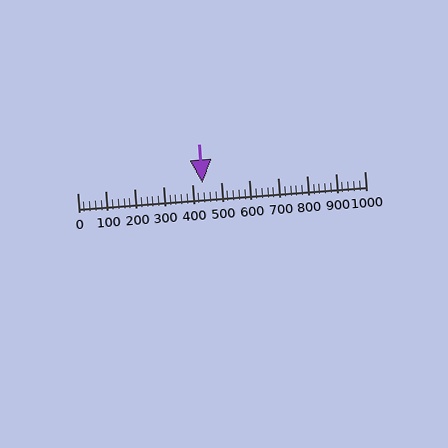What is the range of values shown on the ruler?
The ruler shows values from 0 to 1000.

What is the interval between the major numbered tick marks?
The major tick marks are spaced 100 units apart.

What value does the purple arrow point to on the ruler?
The purple arrow points to approximately 437.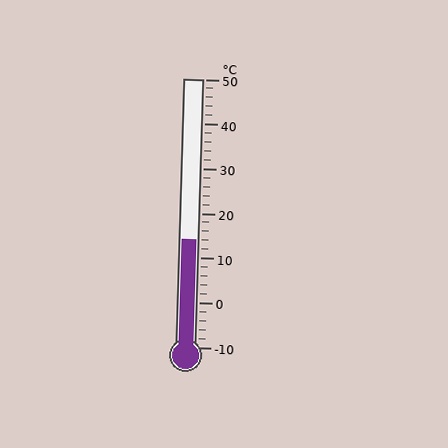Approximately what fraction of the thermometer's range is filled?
The thermometer is filled to approximately 40% of its range.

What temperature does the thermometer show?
The thermometer shows approximately 14°C.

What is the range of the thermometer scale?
The thermometer scale ranges from -10°C to 50°C.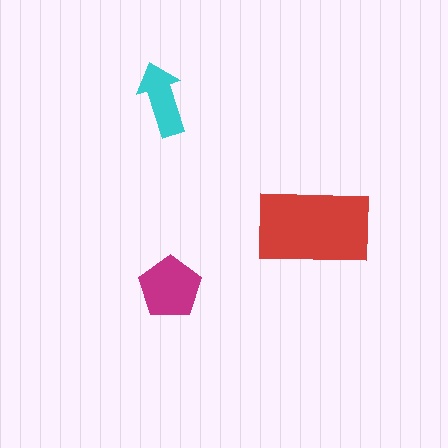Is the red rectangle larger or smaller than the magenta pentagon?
Larger.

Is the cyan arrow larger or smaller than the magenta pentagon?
Smaller.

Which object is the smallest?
The cyan arrow.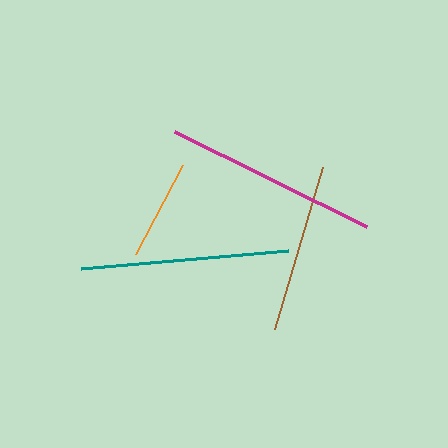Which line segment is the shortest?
The orange line is the shortest at approximately 100 pixels.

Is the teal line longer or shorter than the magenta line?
The magenta line is longer than the teal line.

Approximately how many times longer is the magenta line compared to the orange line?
The magenta line is approximately 2.1 times the length of the orange line.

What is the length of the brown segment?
The brown segment is approximately 169 pixels long.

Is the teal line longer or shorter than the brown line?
The teal line is longer than the brown line.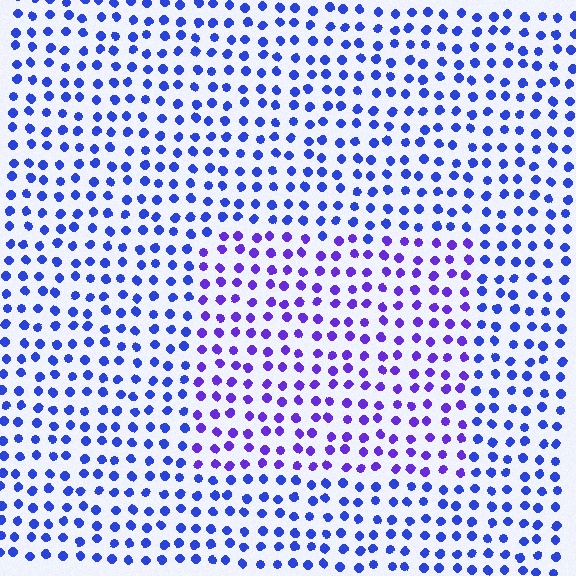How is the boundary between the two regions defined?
The boundary is defined purely by a slight shift in hue (about 30 degrees). Spacing, size, and orientation are identical on both sides.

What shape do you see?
I see a rectangle.